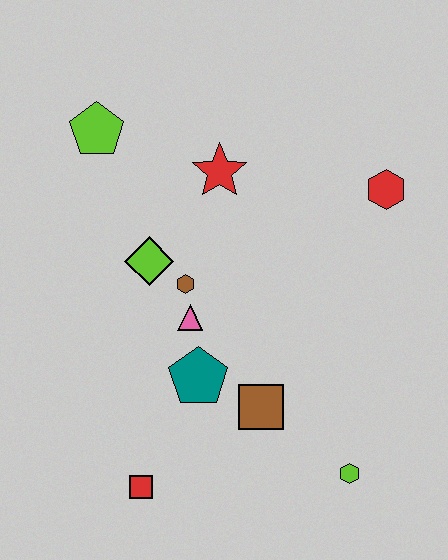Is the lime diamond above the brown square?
Yes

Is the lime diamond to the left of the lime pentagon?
No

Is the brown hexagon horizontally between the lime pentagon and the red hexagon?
Yes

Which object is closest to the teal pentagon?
The pink triangle is closest to the teal pentagon.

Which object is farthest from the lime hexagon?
The lime pentagon is farthest from the lime hexagon.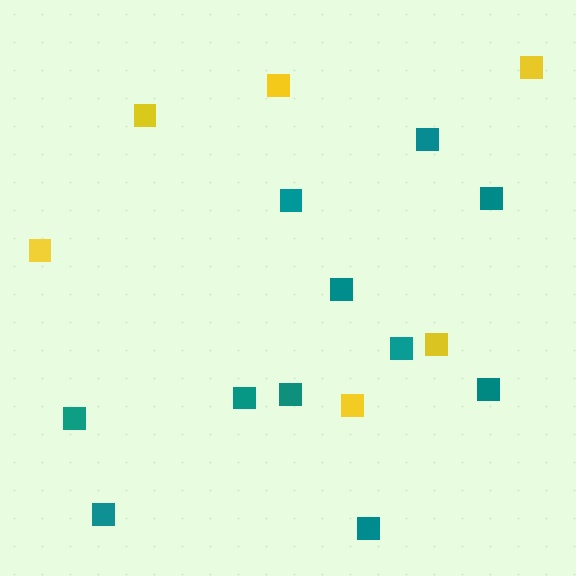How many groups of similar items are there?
There are 2 groups: one group of yellow squares (6) and one group of teal squares (11).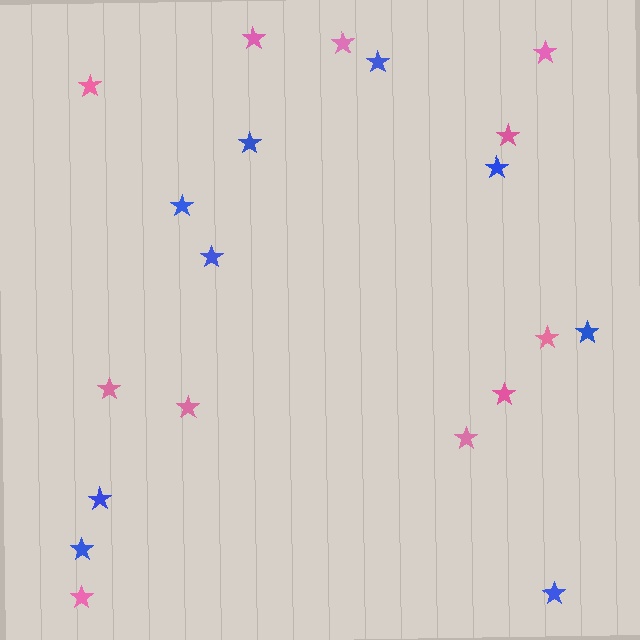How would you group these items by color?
There are 2 groups: one group of blue stars (9) and one group of pink stars (11).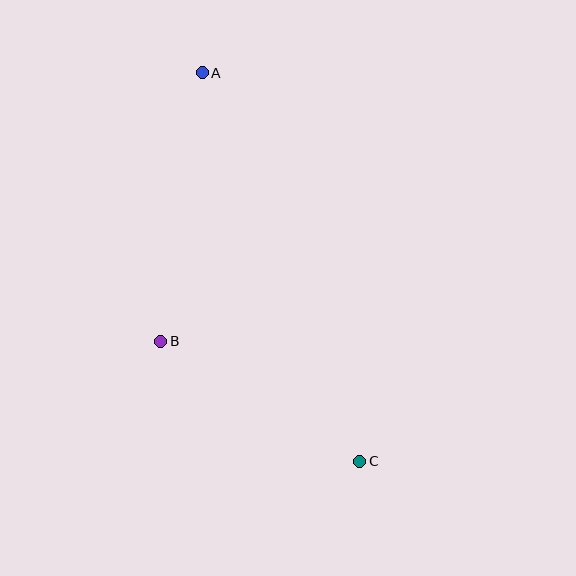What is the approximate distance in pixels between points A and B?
The distance between A and B is approximately 272 pixels.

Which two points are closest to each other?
Points B and C are closest to each other.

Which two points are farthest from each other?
Points A and C are farthest from each other.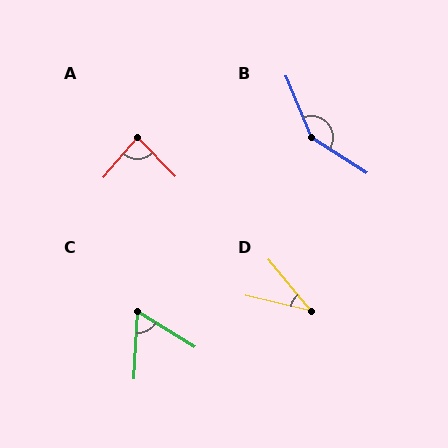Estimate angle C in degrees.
Approximately 61 degrees.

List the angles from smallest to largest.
D (37°), C (61°), A (84°), B (145°).